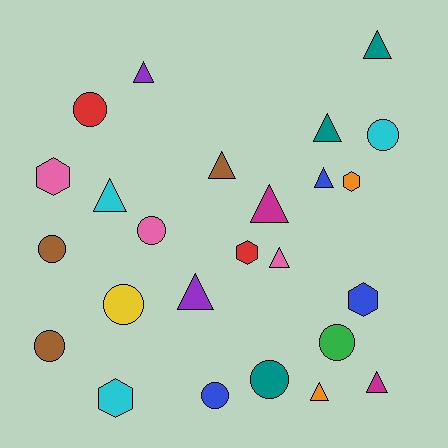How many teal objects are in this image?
There are 3 teal objects.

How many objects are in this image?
There are 25 objects.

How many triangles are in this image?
There are 11 triangles.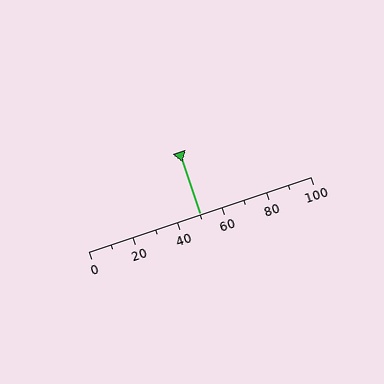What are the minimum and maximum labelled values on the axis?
The axis runs from 0 to 100.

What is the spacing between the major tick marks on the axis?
The major ticks are spaced 20 apart.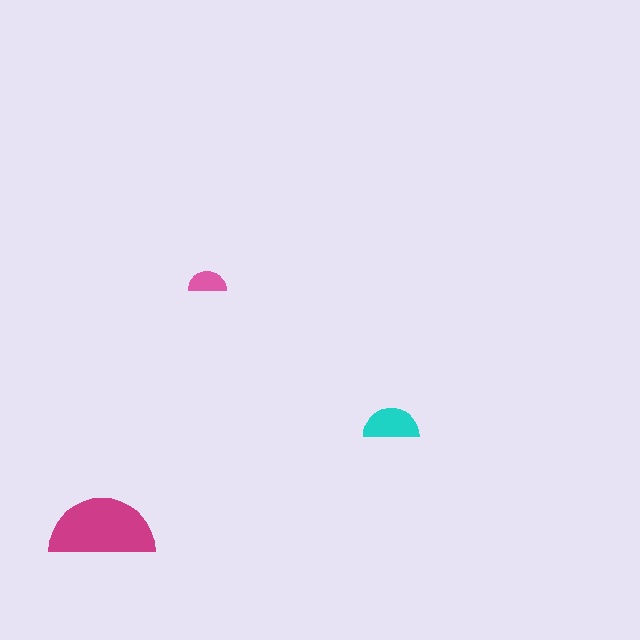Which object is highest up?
The pink semicircle is topmost.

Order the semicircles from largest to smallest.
the magenta one, the cyan one, the pink one.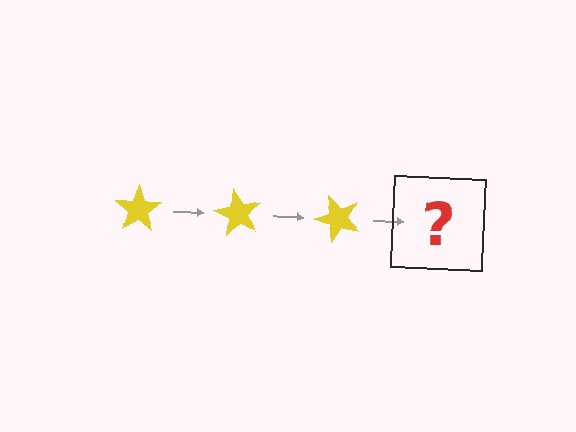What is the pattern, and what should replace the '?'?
The pattern is that the star rotates 60 degrees each step. The '?' should be a yellow star rotated 180 degrees.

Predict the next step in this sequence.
The next step is a yellow star rotated 180 degrees.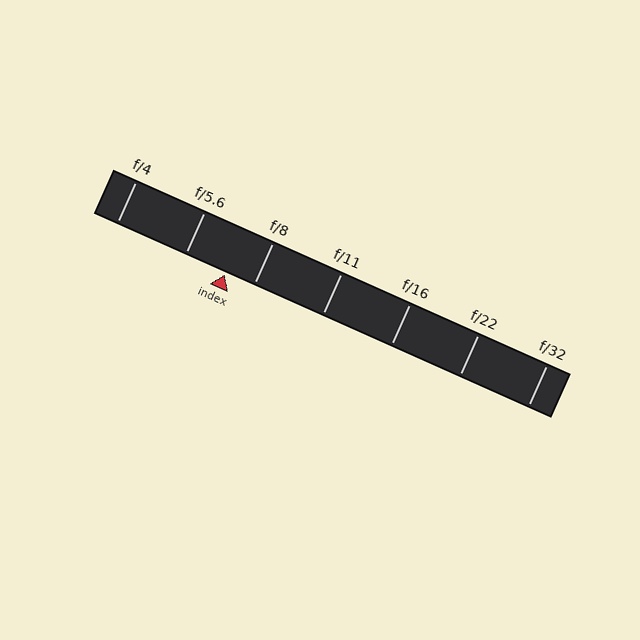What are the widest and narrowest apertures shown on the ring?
The widest aperture shown is f/4 and the narrowest is f/32.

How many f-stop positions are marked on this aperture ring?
There are 7 f-stop positions marked.